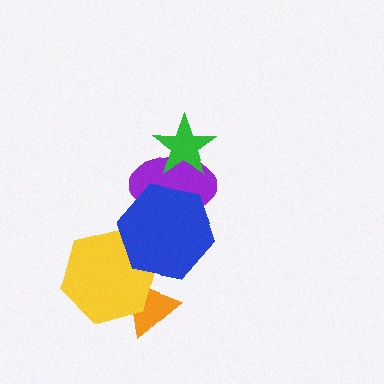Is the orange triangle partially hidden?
Yes, it is partially covered by another shape.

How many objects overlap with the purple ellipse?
2 objects overlap with the purple ellipse.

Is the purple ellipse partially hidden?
Yes, it is partially covered by another shape.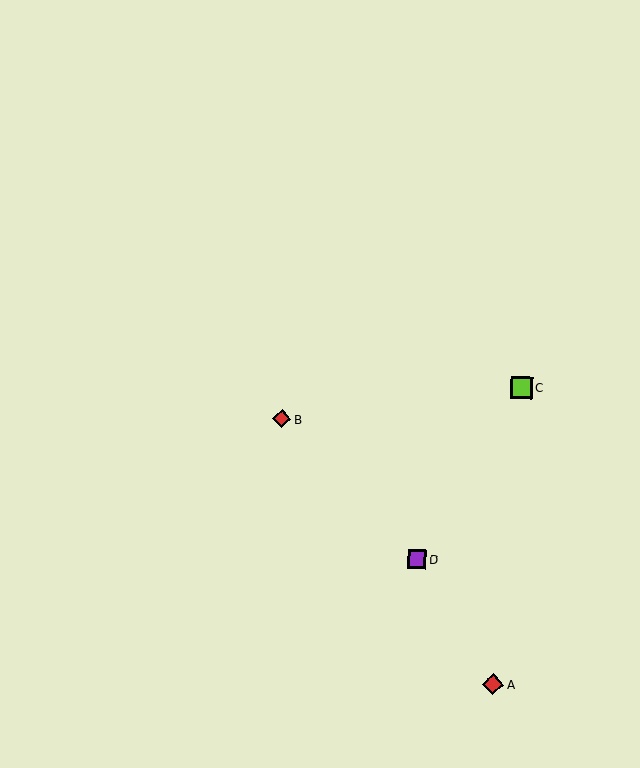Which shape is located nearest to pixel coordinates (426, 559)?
The purple square (labeled D) at (417, 559) is nearest to that location.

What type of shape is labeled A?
Shape A is a red diamond.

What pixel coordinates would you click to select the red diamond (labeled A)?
Click at (493, 684) to select the red diamond A.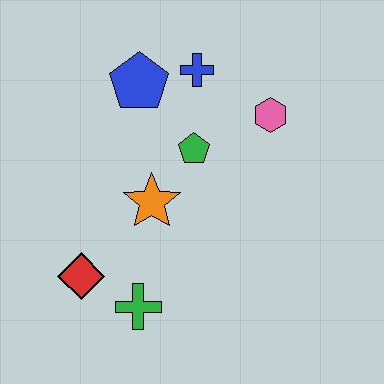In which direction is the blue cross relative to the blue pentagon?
The blue cross is to the right of the blue pentagon.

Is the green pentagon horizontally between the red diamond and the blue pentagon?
No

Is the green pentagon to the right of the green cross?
Yes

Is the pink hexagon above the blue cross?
No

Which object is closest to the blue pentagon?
The blue cross is closest to the blue pentagon.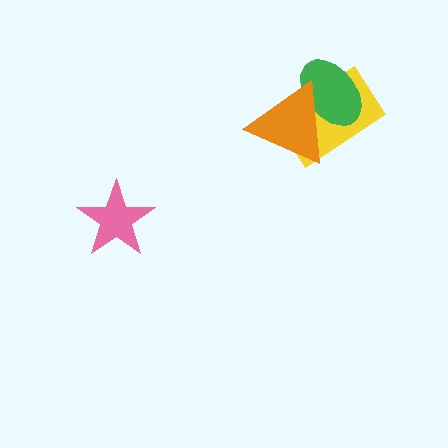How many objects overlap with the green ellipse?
2 objects overlap with the green ellipse.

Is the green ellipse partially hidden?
Yes, it is partially covered by another shape.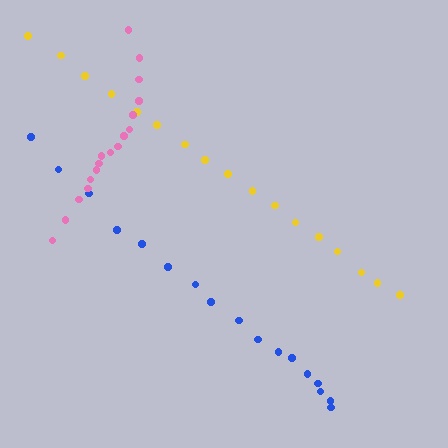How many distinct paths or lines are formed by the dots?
There are 3 distinct paths.